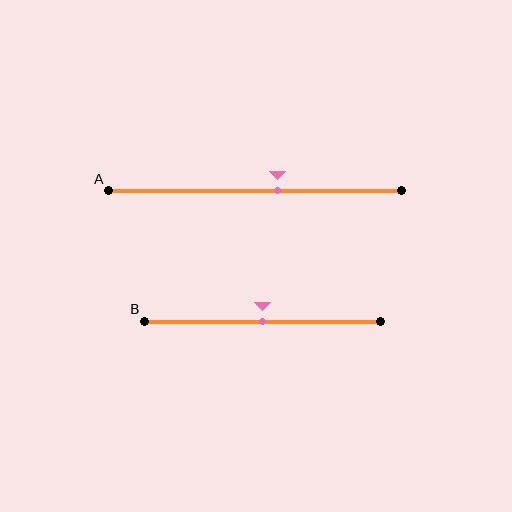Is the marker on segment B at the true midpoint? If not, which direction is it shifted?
Yes, the marker on segment B is at the true midpoint.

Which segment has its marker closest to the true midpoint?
Segment B has its marker closest to the true midpoint.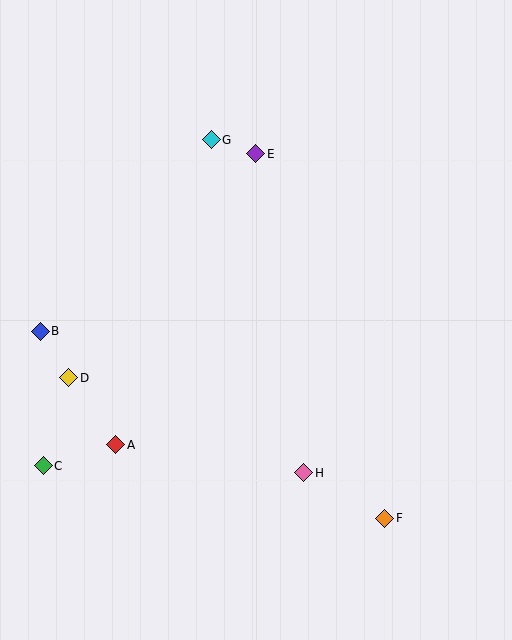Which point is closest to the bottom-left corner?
Point C is closest to the bottom-left corner.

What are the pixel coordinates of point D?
Point D is at (69, 378).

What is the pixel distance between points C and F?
The distance between C and F is 345 pixels.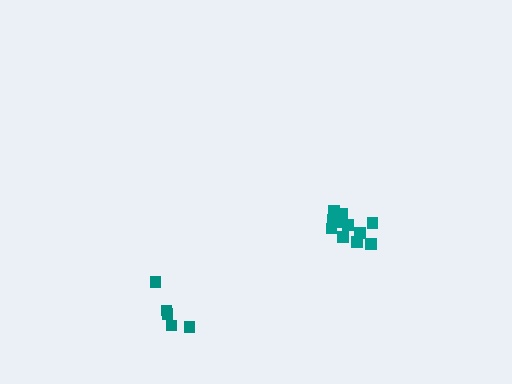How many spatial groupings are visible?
There are 2 spatial groupings.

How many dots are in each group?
Group 1: 11 dots, Group 2: 5 dots (16 total).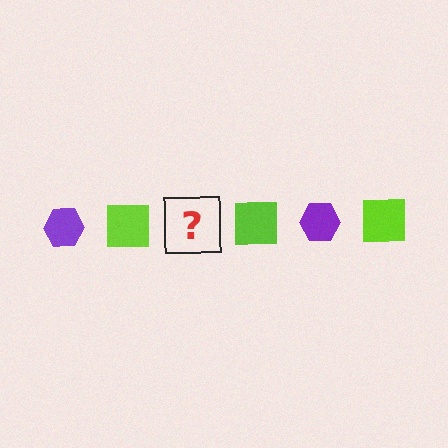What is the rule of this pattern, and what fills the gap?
The rule is that the pattern alternates between purple hexagon and lime square. The gap should be filled with a purple hexagon.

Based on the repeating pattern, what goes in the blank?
The blank should be a purple hexagon.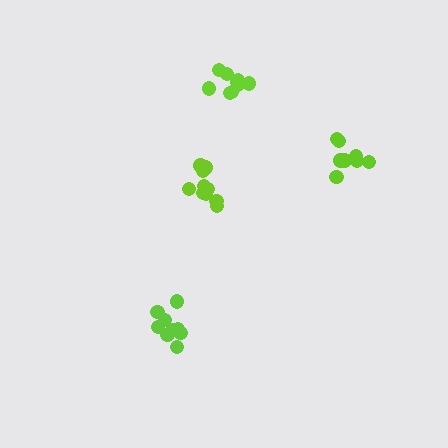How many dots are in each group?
Group 1: 10 dots, Group 2: 9 dots, Group 3: 9 dots, Group 4: 8 dots (36 total).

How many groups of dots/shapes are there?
There are 4 groups.